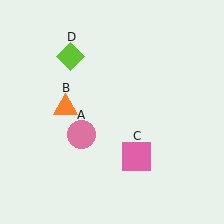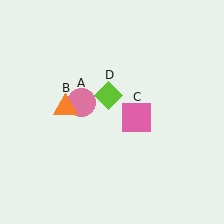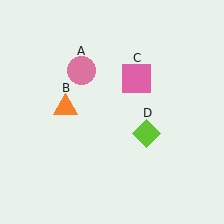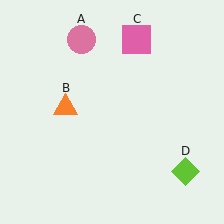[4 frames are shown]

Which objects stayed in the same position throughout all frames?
Orange triangle (object B) remained stationary.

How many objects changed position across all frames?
3 objects changed position: pink circle (object A), pink square (object C), lime diamond (object D).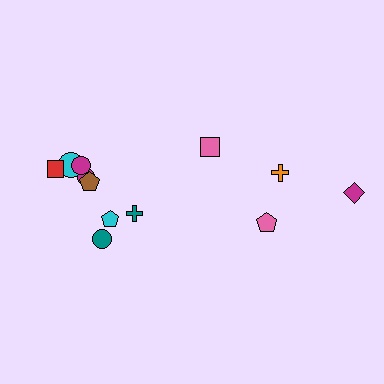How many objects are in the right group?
There are 4 objects.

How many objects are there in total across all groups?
There are 12 objects.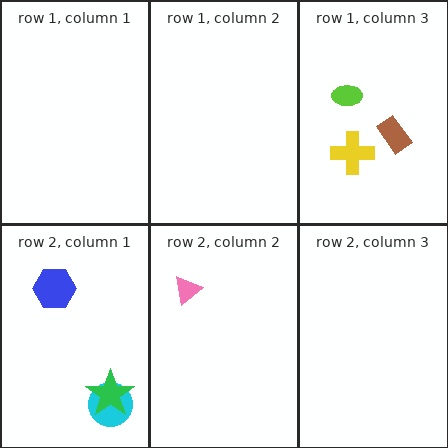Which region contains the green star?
The row 2, column 1 region.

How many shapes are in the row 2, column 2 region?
1.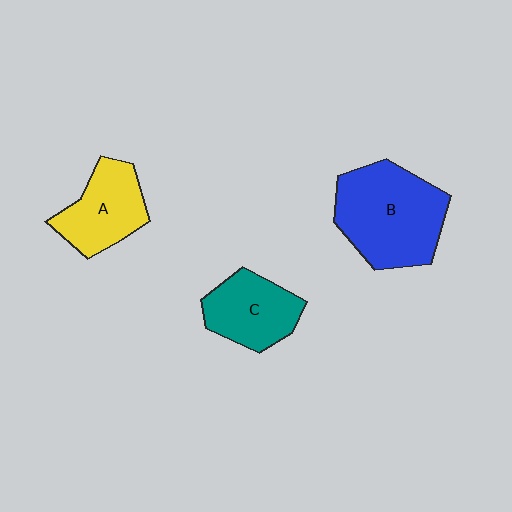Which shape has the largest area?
Shape B (blue).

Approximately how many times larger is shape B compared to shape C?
Approximately 1.6 times.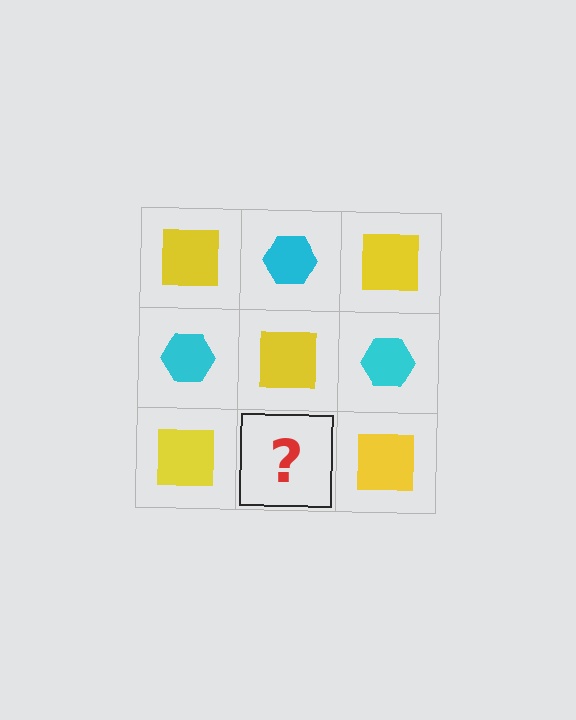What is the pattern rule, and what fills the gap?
The rule is that it alternates yellow square and cyan hexagon in a checkerboard pattern. The gap should be filled with a cyan hexagon.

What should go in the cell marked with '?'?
The missing cell should contain a cyan hexagon.